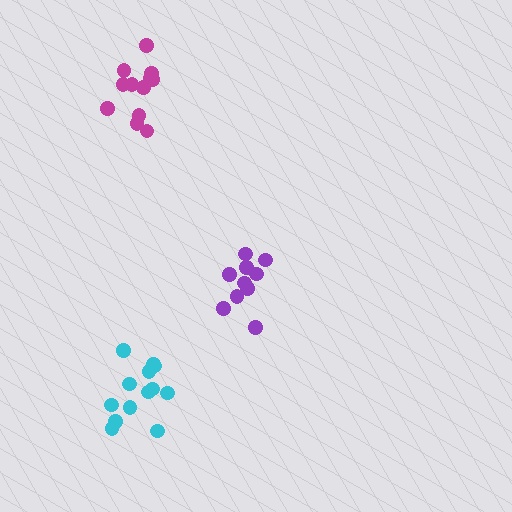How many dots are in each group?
Group 1: 12 dots, Group 2: 13 dots, Group 3: 10 dots (35 total).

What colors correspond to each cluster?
The clusters are colored: magenta, cyan, purple.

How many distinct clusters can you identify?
There are 3 distinct clusters.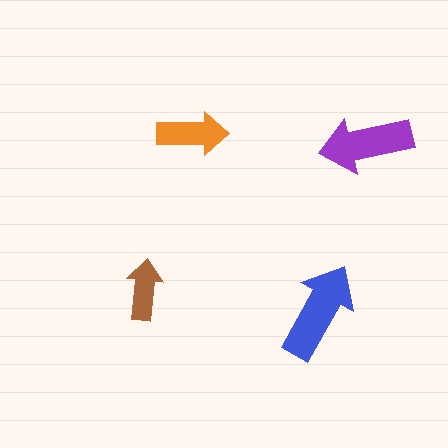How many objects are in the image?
There are 4 objects in the image.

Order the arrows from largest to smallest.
the blue one, the purple one, the orange one, the brown one.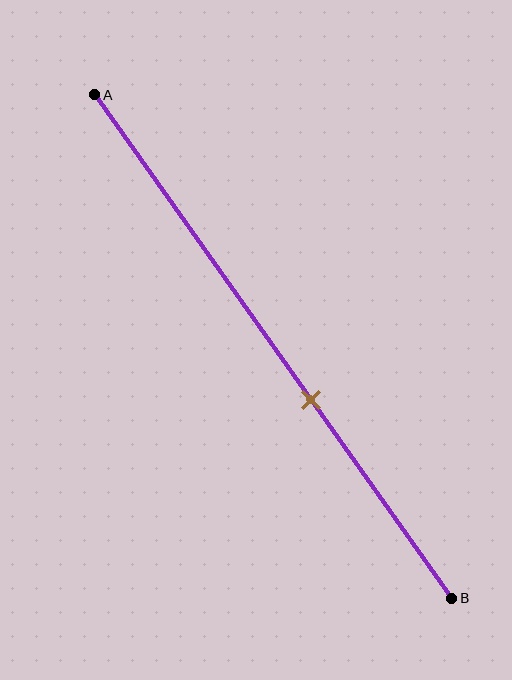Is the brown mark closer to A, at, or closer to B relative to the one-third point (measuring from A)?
The brown mark is closer to point B than the one-third point of segment AB.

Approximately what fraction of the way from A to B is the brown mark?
The brown mark is approximately 60% of the way from A to B.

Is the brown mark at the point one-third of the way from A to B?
No, the mark is at about 60% from A, not at the 33% one-third point.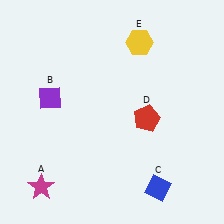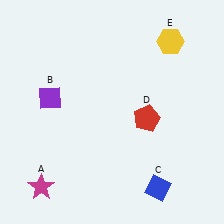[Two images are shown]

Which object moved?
The yellow hexagon (E) moved right.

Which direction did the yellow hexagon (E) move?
The yellow hexagon (E) moved right.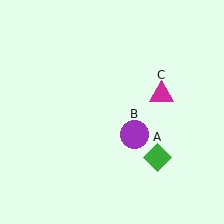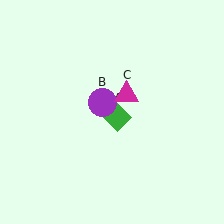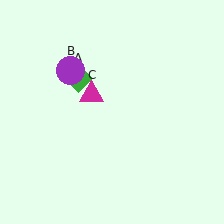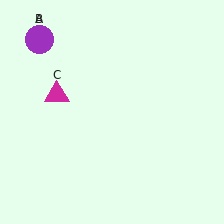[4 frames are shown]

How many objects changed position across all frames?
3 objects changed position: green diamond (object A), purple circle (object B), magenta triangle (object C).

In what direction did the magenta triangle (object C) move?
The magenta triangle (object C) moved left.